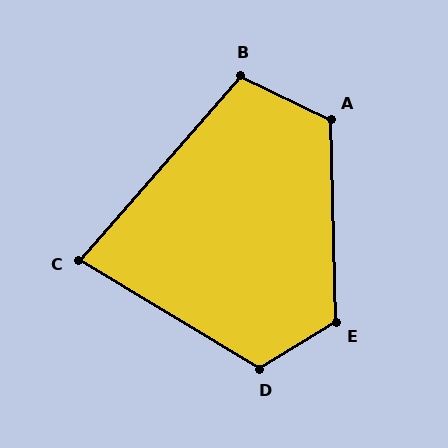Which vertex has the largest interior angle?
E, at approximately 120 degrees.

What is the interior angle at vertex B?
Approximately 105 degrees (obtuse).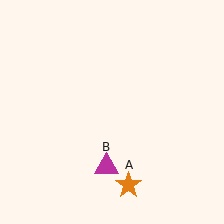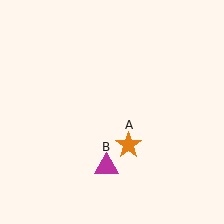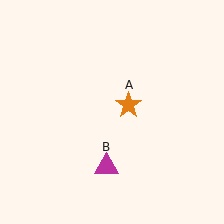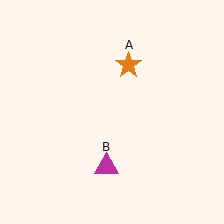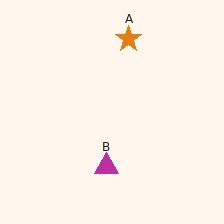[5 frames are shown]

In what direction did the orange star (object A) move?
The orange star (object A) moved up.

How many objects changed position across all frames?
1 object changed position: orange star (object A).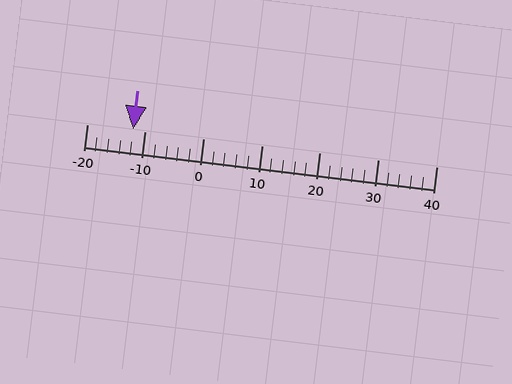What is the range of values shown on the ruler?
The ruler shows values from -20 to 40.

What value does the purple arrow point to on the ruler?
The purple arrow points to approximately -12.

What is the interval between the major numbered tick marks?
The major tick marks are spaced 10 units apart.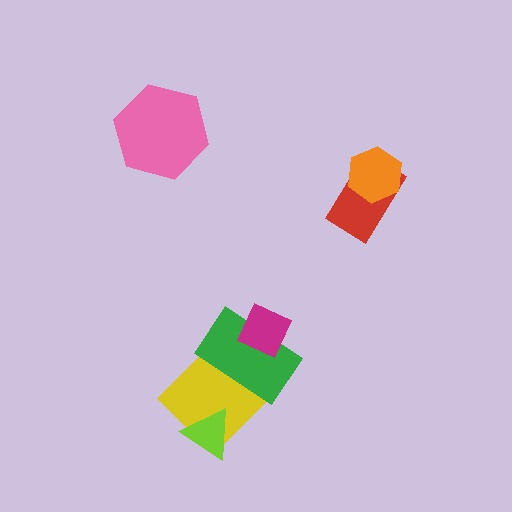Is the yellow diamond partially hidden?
Yes, it is partially covered by another shape.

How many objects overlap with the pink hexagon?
0 objects overlap with the pink hexagon.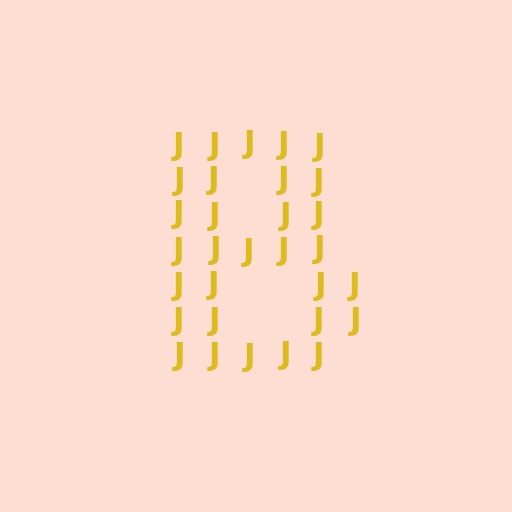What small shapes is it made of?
It is made of small letter J's.